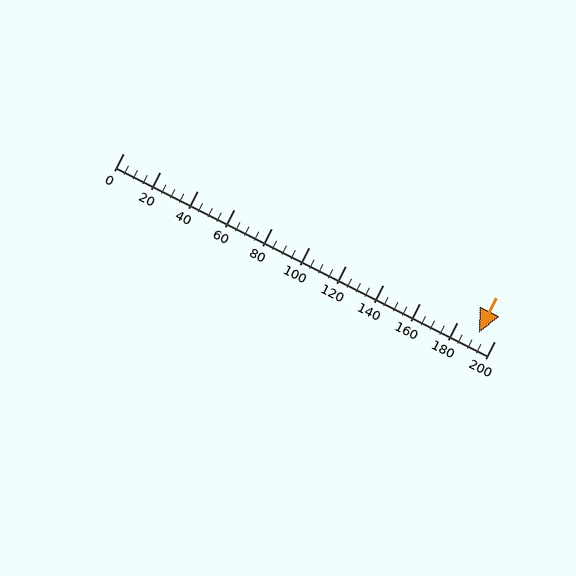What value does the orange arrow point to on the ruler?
The orange arrow points to approximately 192.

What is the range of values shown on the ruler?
The ruler shows values from 0 to 200.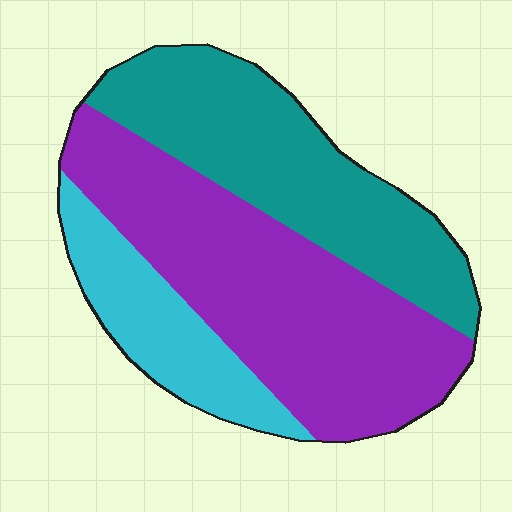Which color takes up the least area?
Cyan, at roughly 20%.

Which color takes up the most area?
Purple, at roughly 45%.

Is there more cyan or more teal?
Teal.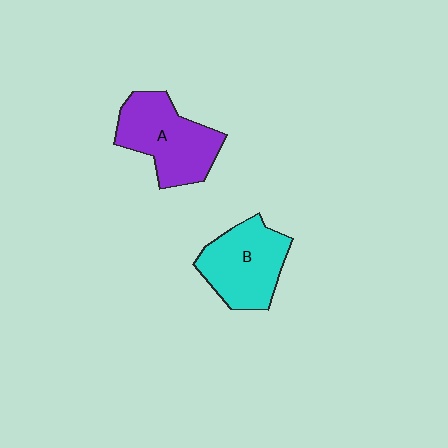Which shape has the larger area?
Shape A (purple).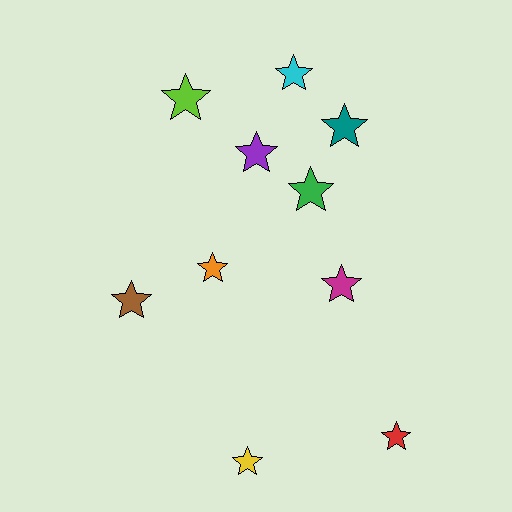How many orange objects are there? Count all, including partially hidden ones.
There is 1 orange object.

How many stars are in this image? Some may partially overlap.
There are 10 stars.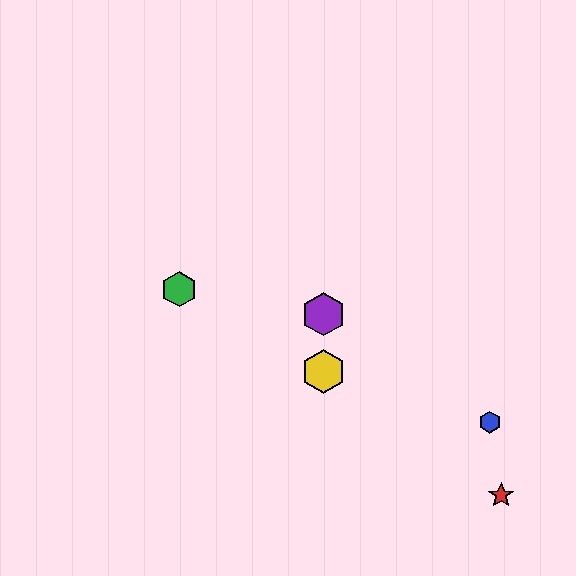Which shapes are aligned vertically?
The yellow hexagon, the purple hexagon are aligned vertically.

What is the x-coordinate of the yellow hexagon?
The yellow hexagon is at x≈324.